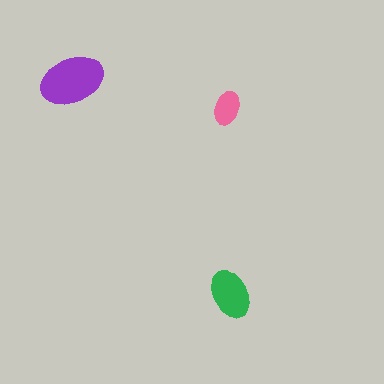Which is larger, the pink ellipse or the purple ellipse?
The purple one.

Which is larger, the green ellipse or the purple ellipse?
The purple one.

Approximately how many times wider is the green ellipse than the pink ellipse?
About 1.5 times wider.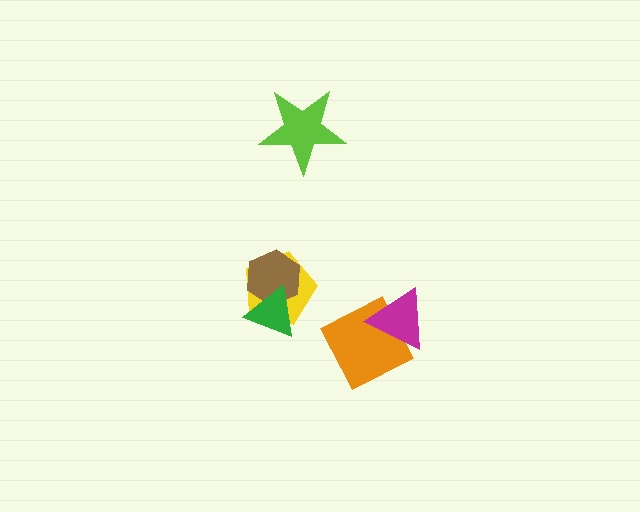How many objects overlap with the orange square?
1 object overlaps with the orange square.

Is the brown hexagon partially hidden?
Yes, it is partially covered by another shape.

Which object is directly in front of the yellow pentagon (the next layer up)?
The brown hexagon is directly in front of the yellow pentagon.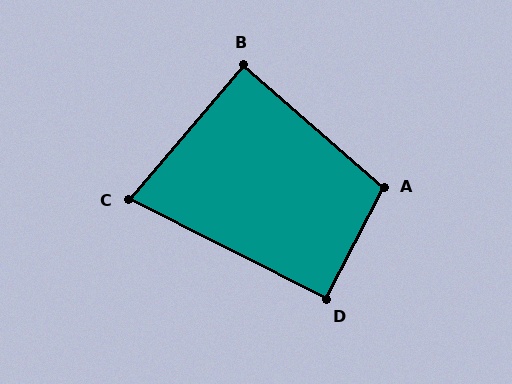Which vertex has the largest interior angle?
A, at approximately 104 degrees.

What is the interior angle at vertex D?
Approximately 91 degrees (approximately right).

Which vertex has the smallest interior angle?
C, at approximately 76 degrees.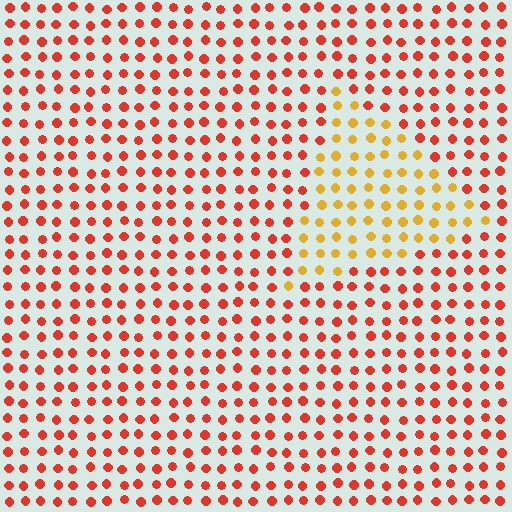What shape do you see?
I see a triangle.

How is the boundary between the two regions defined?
The boundary is defined purely by a slight shift in hue (about 41 degrees). Spacing, size, and orientation are identical on both sides.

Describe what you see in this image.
The image is filled with small red elements in a uniform arrangement. A triangle-shaped region is visible where the elements are tinted to a slightly different hue, forming a subtle color boundary.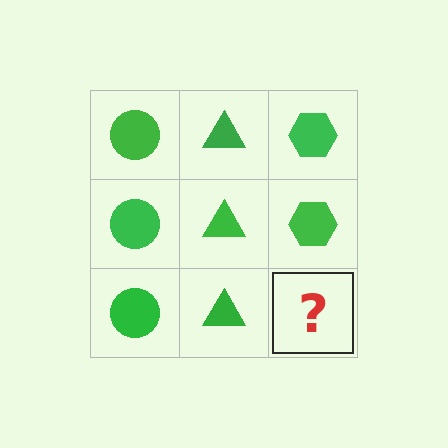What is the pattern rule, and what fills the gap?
The rule is that each column has a consistent shape. The gap should be filled with a green hexagon.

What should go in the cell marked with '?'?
The missing cell should contain a green hexagon.